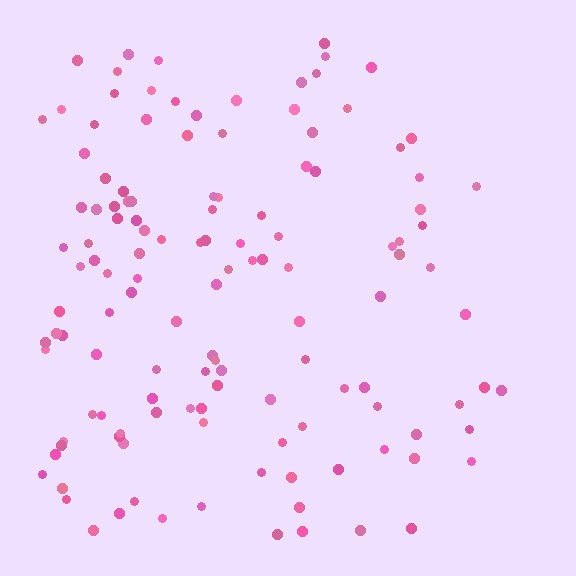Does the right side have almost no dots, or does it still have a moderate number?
Still a moderate number, just noticeably fewer than the left.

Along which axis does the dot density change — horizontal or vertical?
Horizontal.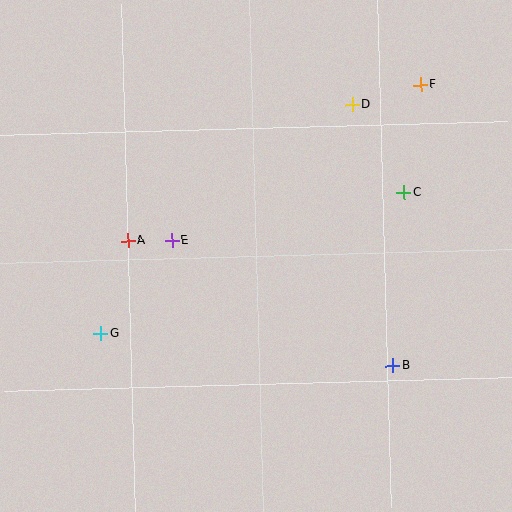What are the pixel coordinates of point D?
Point D is at (352, 104).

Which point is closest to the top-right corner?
Point F is closest to the top-right corner.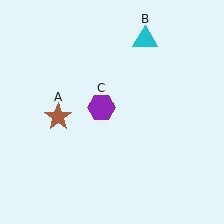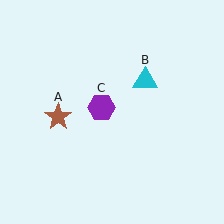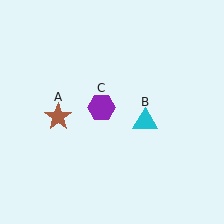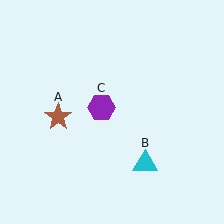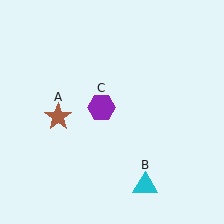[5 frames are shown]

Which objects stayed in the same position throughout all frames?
Brown star (object A) and purple hexagon (object C) remained stationary.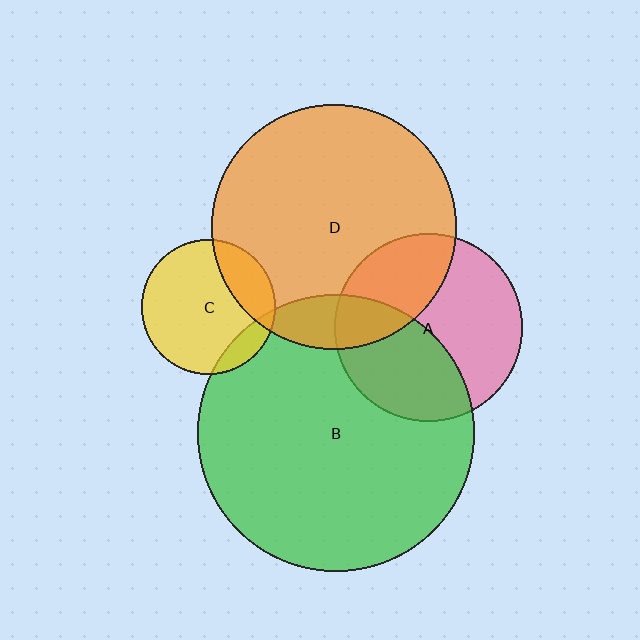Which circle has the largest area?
Circle B (green).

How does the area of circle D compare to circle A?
Approximately 1.7 times.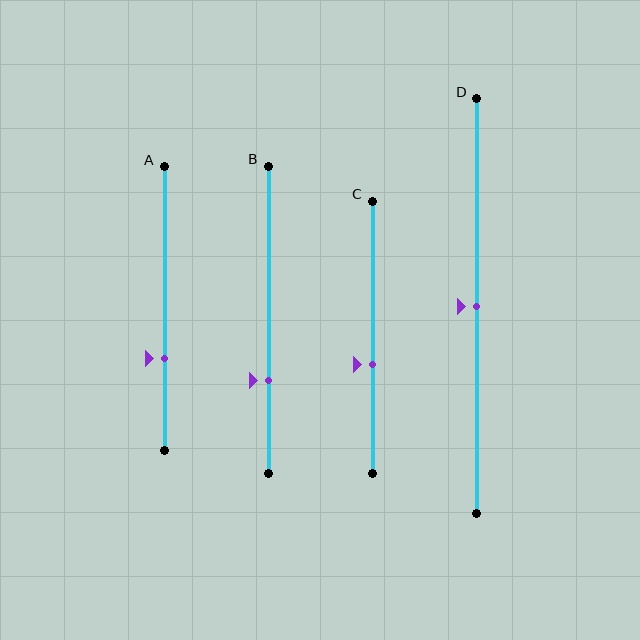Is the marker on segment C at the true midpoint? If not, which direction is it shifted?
No, the marker on segment C is shifted downward by about 10% of the segment length.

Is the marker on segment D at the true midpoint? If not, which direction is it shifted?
Yes, the marker on segment D is at the true midpoint.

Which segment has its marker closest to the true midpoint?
Segment D has its marker closest to the true midpoint.